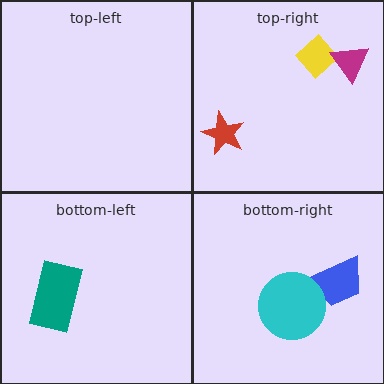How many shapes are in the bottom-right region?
2.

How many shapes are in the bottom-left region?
1.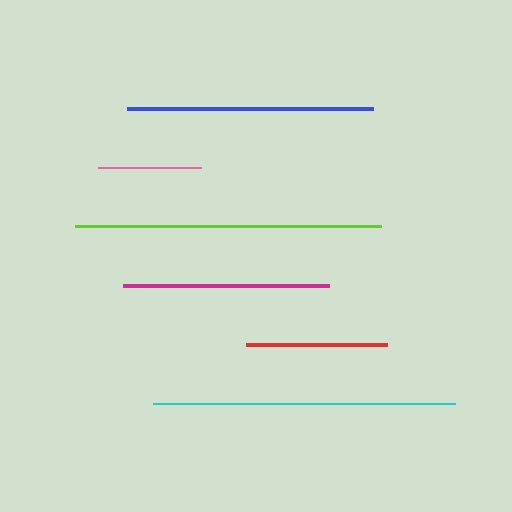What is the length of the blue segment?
The blue segment is approximately 247 pixels long.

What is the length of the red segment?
The red segment is approximately 140 pixels long.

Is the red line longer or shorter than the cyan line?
The cyan line is longer than the red line.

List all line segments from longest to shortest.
From longest to shortest: lime, cyan, blue, magenta, red, pink.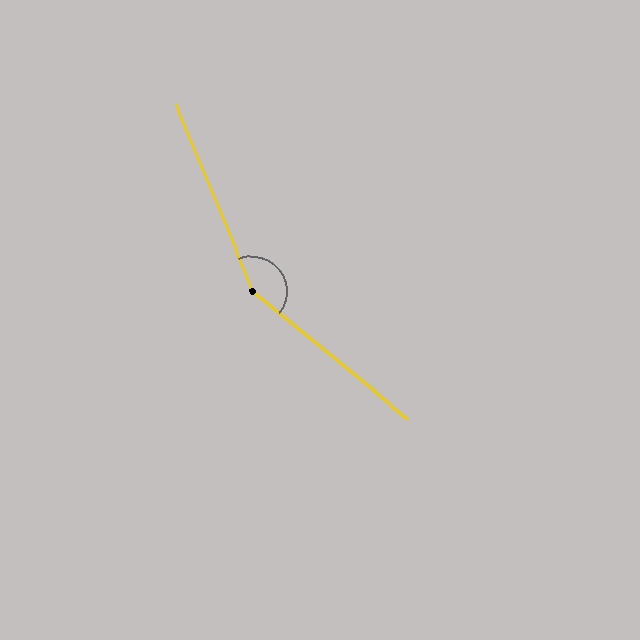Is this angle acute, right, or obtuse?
It is obtuse.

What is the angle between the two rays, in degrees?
Approximately 152 degrees.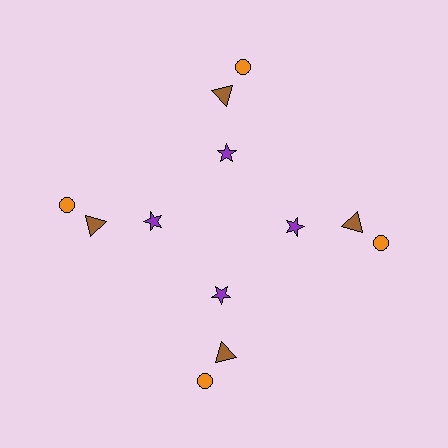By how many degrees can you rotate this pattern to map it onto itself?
The pattern maps onto itself every 90 degrees of rotation.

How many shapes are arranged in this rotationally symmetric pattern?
There are 12 shapes, arranged in 4 groups of 3.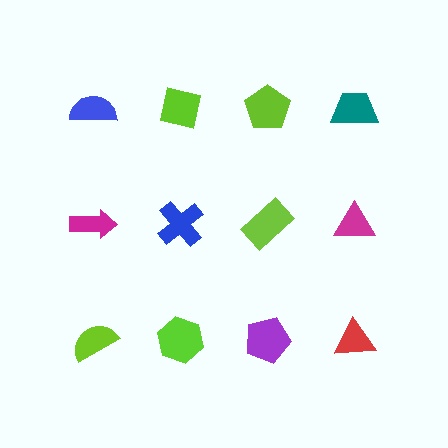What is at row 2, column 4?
A magenta triangle.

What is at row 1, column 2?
A lime square.